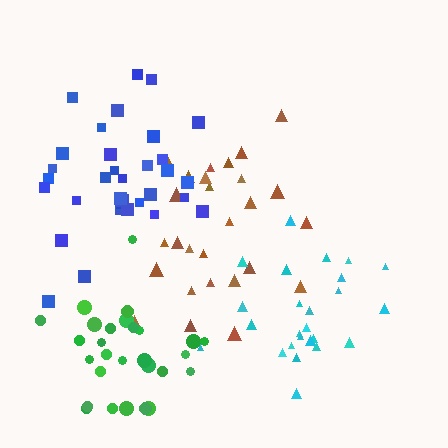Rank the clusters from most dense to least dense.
green, blue, cyan, brown.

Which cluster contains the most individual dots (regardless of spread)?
Blue (33).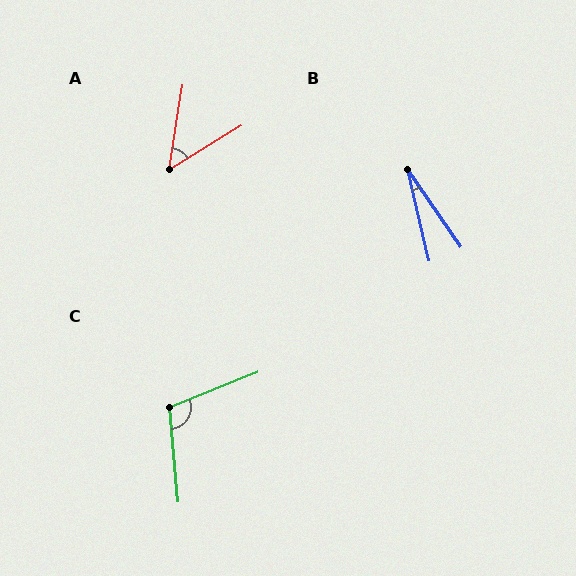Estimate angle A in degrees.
Approximately 49 degrees.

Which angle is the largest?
C, at approximately 107 degrees.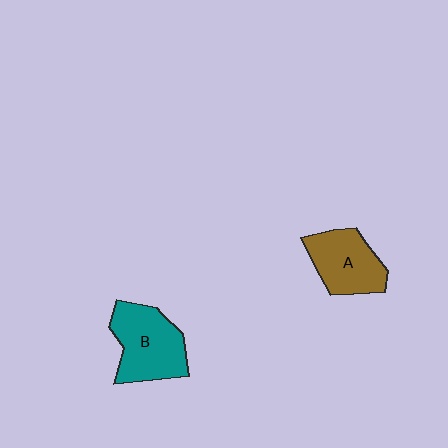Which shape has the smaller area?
Shape A (brown).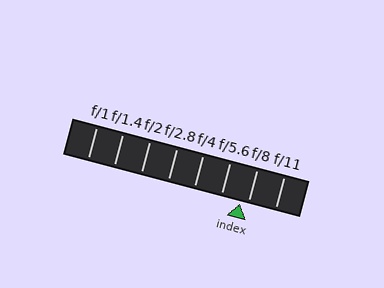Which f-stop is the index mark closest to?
The index mark is closest to f/8.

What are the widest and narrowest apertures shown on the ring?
The widest aperture shown is f/1 and the narrowest is f/11.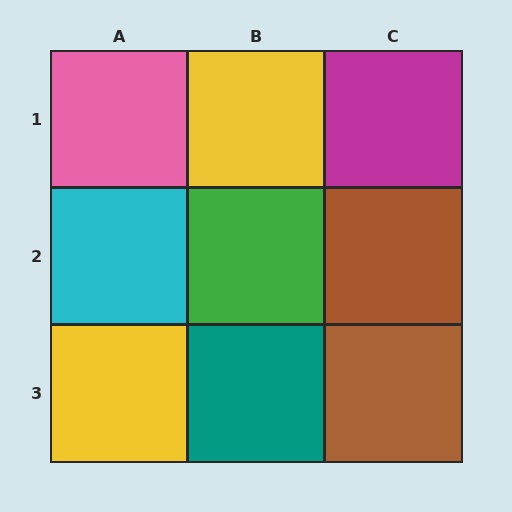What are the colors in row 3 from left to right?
Yellow, teal, brown.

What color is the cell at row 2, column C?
Brown.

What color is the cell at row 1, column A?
Pink.